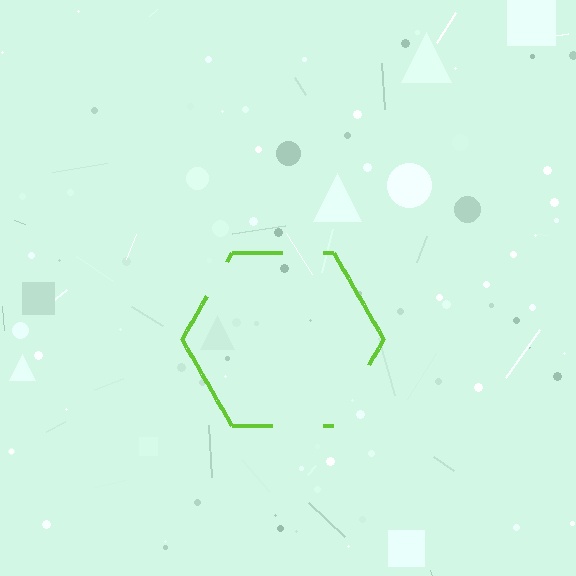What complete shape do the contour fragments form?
The contour fragments form a hexagon.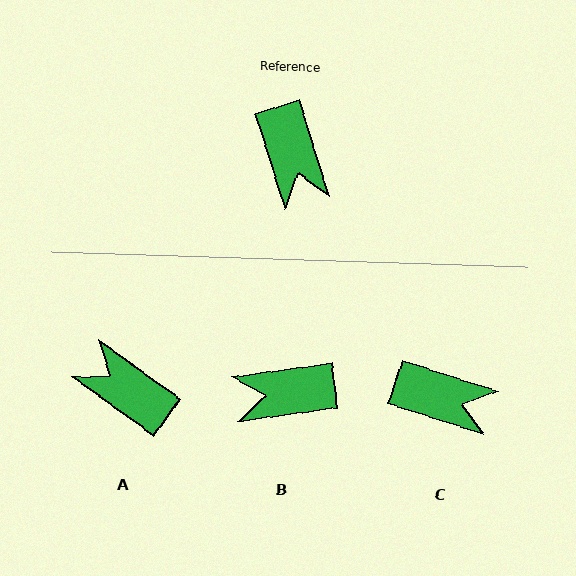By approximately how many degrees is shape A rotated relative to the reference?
Approximately 143 degrees clockwise.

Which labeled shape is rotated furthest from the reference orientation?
A, about 143 degrees away.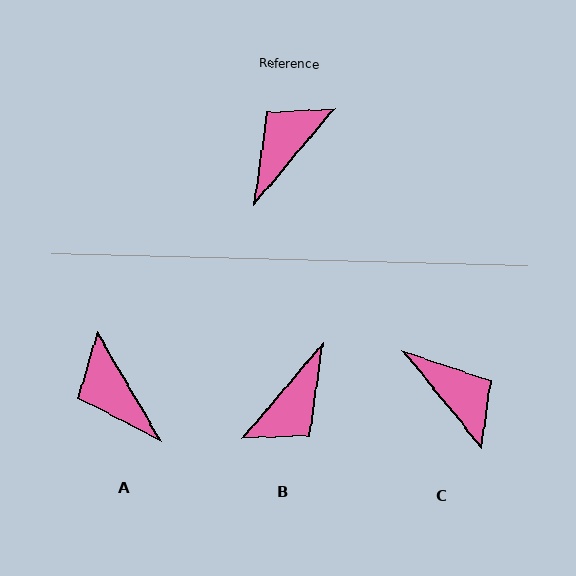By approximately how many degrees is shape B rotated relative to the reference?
Approximately 180 degrees counter-clockwise.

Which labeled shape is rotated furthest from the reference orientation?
B, about 180 degrees away.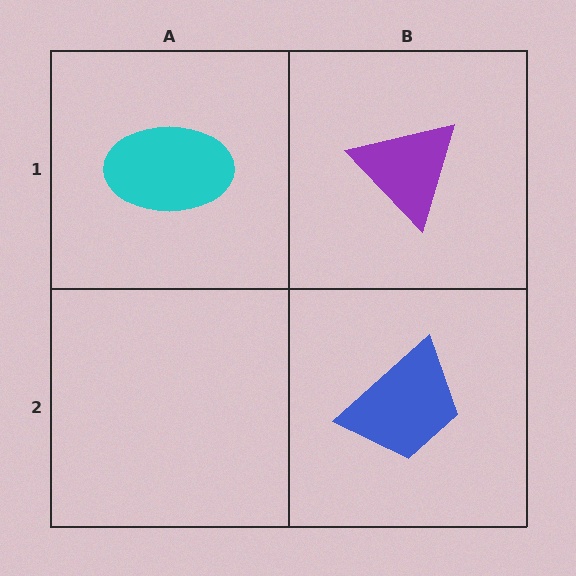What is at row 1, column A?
A cyan ellipse.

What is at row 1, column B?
A purple triangle.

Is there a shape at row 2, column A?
No, that cell is empty.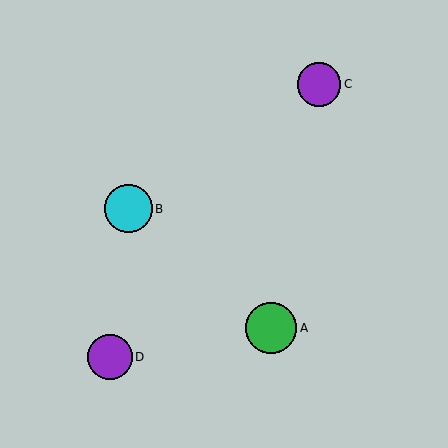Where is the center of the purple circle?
The center of the purple circle is at (319, 84).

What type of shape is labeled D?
Shape D is a purple circle.